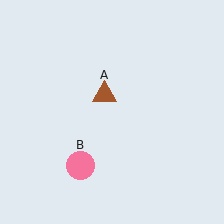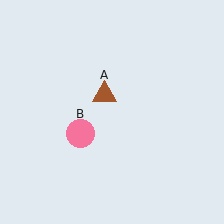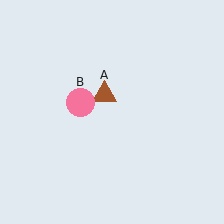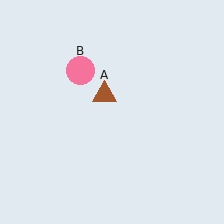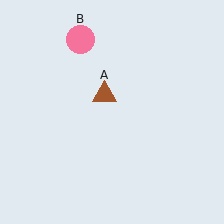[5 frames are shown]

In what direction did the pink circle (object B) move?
The pink circle (object B) moved up.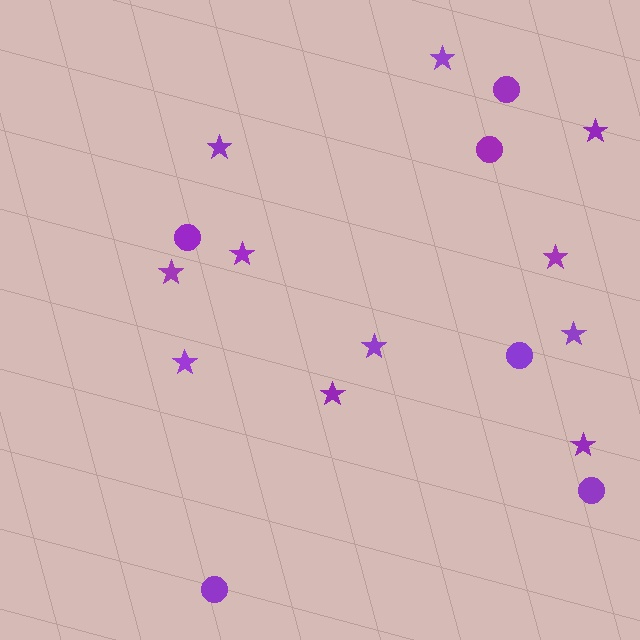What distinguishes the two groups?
There are 2 groups: one group of circles (6) and one group of stars (11).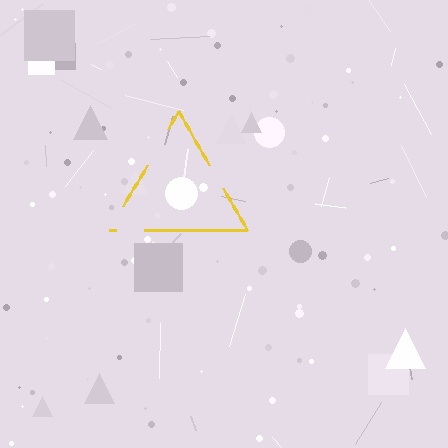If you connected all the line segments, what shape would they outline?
They would outline a triangle.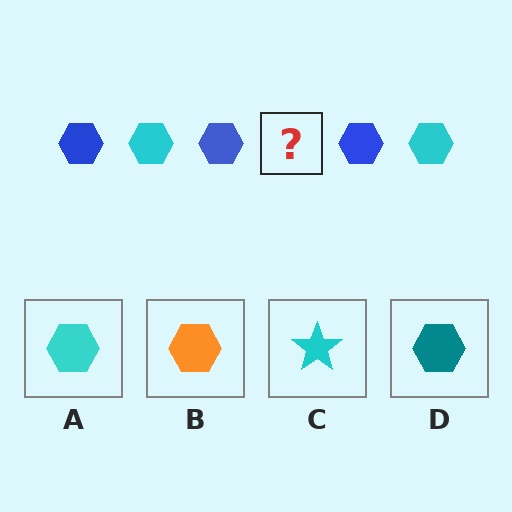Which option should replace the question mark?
Option A.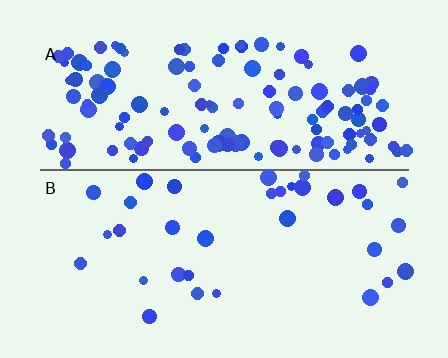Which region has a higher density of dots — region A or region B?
A (the top).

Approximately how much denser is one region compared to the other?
Approximately 3.8× — region A over region B.